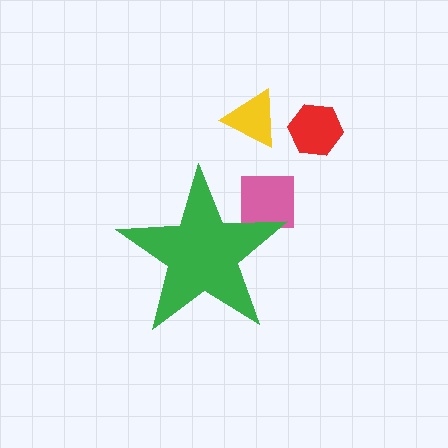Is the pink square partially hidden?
Yes, the pink square is partially hidden behind the green star.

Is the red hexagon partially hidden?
No, the red hexagon is fully visible.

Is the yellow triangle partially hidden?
No, the yellow triangle is fully visible.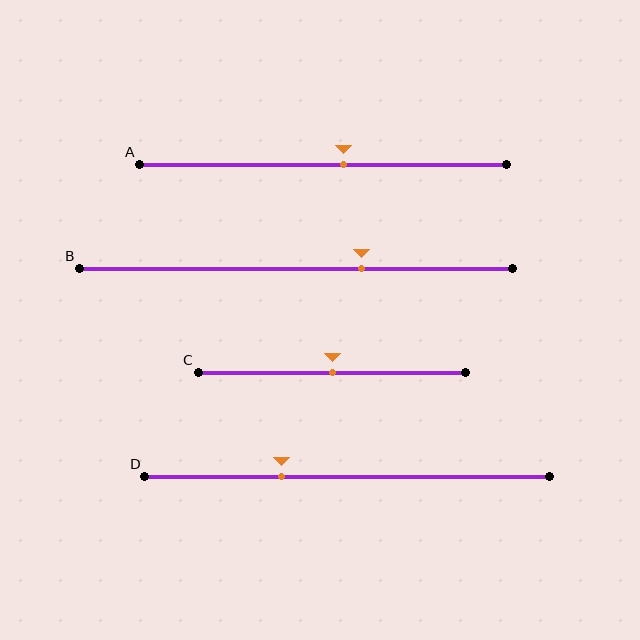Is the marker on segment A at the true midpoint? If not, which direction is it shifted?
No, the marker on segment A is shifted to the right by about 6% of the segment length.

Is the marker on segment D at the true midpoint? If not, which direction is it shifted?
No, the marker on segment D is shifted to the left by about 16% of the segment length.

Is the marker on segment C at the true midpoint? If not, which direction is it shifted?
Yes, the marker on segment C is at the true midpoint.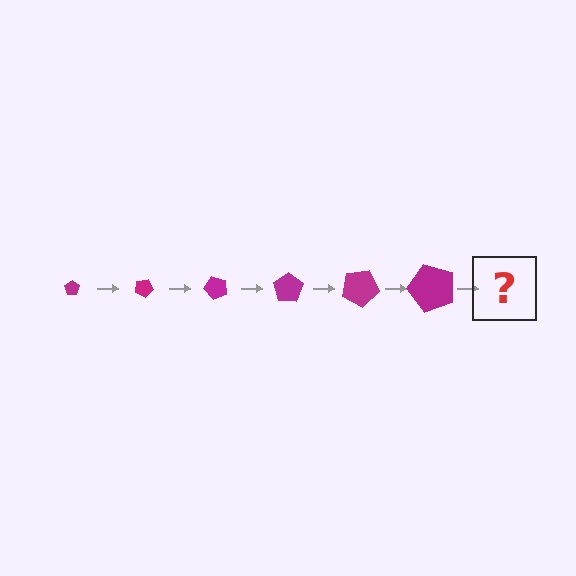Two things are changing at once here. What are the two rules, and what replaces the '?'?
The two rules are that the pentagon grows larger each step and it rotates 25 degrees each step. The '?' should be a pentagon, larger than the previous one and rotated 150 degrees from the start.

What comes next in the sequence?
The next element should be a pentagon, larger than the previous one and rotated 150 degrees from the start.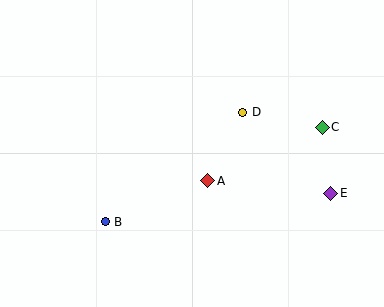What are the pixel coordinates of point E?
Point E is at (331, 193).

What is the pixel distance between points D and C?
The distance between D and C is 81 pixels.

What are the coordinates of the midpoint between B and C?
The midpoint between B and C is at (214, 175).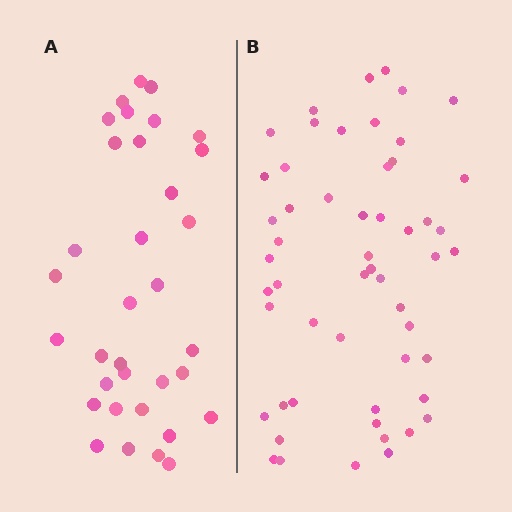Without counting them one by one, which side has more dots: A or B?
Region B (the right region) has more dots.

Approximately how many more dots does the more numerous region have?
Region B has approximately 20 more dots than region A.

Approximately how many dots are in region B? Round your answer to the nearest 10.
About 50 dots. (The exact count is 54, which rounds to 50.)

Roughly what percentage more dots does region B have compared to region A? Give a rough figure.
About 60% more.